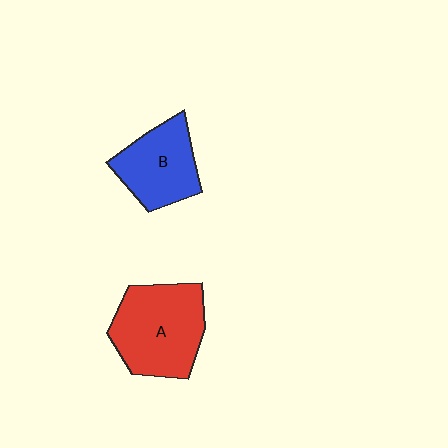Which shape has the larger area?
Shape A (red).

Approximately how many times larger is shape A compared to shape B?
Approximately 1.4 times.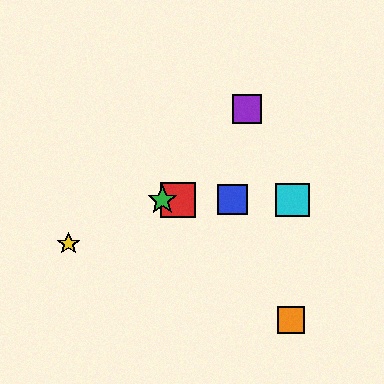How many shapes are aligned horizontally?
4 shapes (the red square, the blue square, the green star, the cyan square) are aligned horizontally.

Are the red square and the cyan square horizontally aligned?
Yes, both are at y≈200.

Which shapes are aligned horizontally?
The red square, the blue square, the green star, the cyan square are aligned horizontally.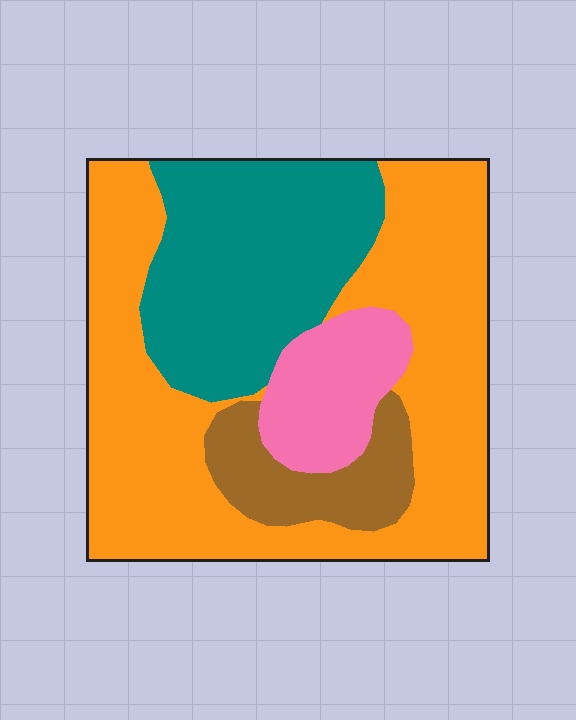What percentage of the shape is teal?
Teal takes up about one quarter (1/4) of the shape.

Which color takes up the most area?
Orange, at roughly 50%.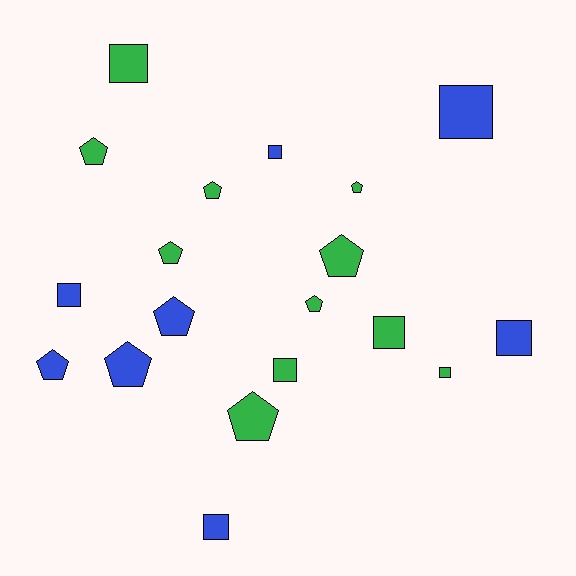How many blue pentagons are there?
There are 3 blue pentagons.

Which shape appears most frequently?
Pentagon, with 10 objects.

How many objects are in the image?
There are 19 objects.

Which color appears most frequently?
Green, with 11 objects.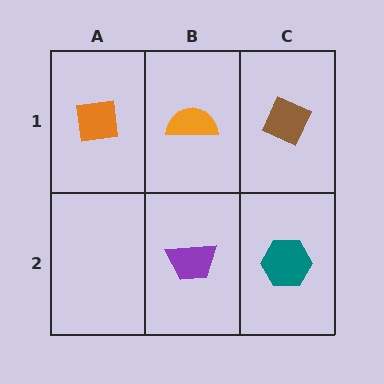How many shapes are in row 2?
2 shapes.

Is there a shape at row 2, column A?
No, that cell is empty.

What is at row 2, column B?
A purple trapezoid.